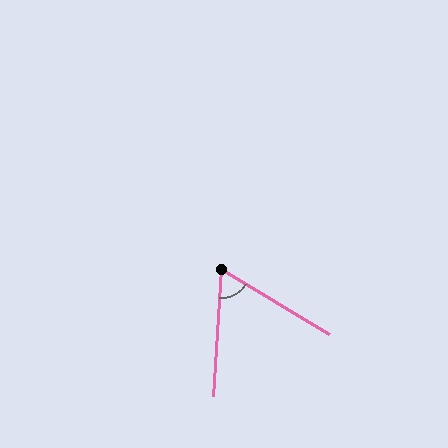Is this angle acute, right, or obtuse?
It is acute.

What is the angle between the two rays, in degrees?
Approximately 63 degrees.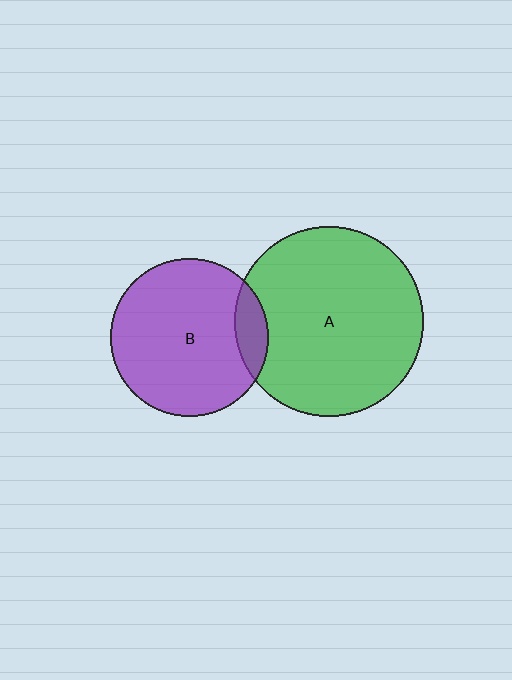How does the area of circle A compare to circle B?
Approximately 1.4 times.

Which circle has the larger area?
Circle A (green).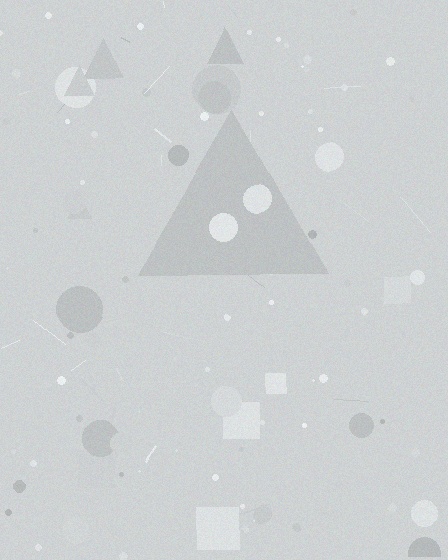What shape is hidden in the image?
A triangle is hidden in the image.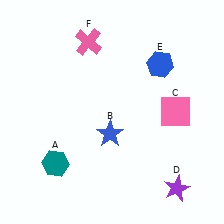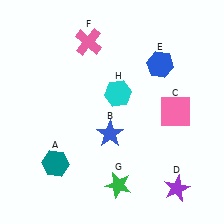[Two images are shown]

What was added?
A green star (G), a cyan hexagon (H) were added in Image 2.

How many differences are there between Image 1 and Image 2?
There are 2 differences between the two images.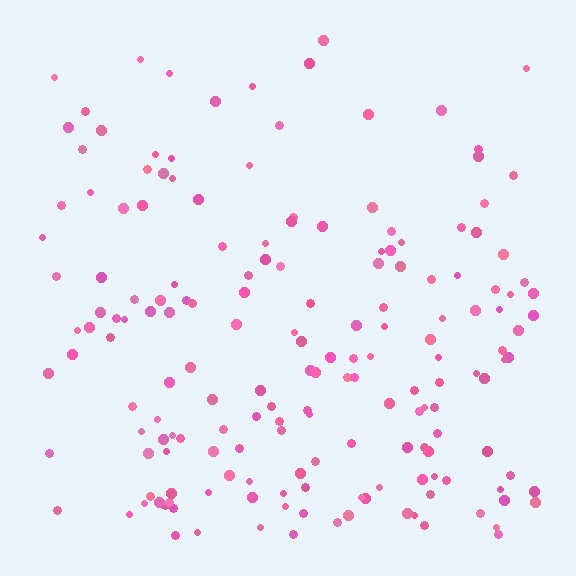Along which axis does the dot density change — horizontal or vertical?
Vertical.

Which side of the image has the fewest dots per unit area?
The top.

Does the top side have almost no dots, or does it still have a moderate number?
Still a moderate number, just noticeably fewer than the bottom.